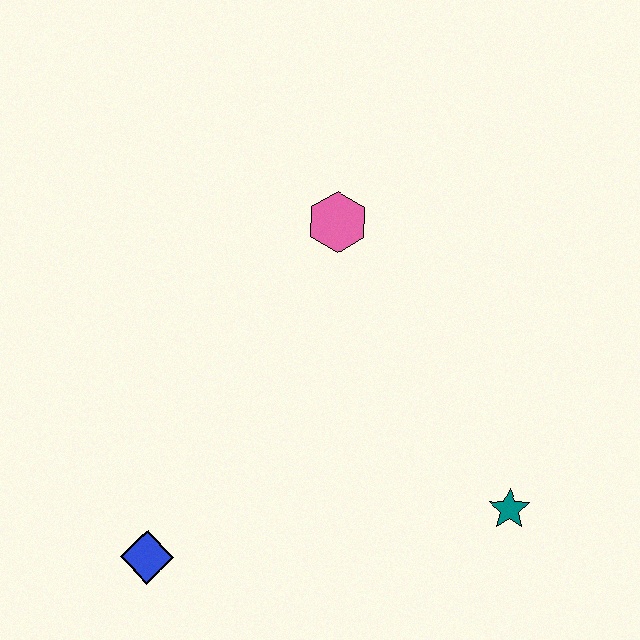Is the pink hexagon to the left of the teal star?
Yes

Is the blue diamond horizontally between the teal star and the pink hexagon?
No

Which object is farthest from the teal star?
The blue diamond is farthest from the teal star.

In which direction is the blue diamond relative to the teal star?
The blue diamond is to the left of the teal star.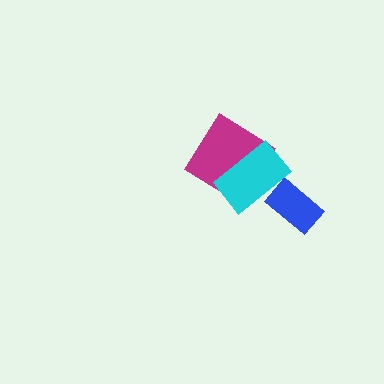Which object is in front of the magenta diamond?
The cyan rectangle is in front of the magenta diamond.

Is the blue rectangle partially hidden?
Yes, it is partially covered by another shape.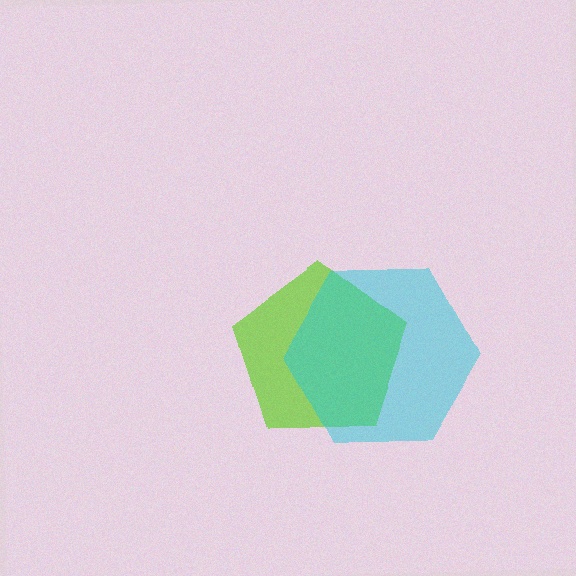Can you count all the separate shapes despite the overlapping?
Yes, there are 2 separate shapes.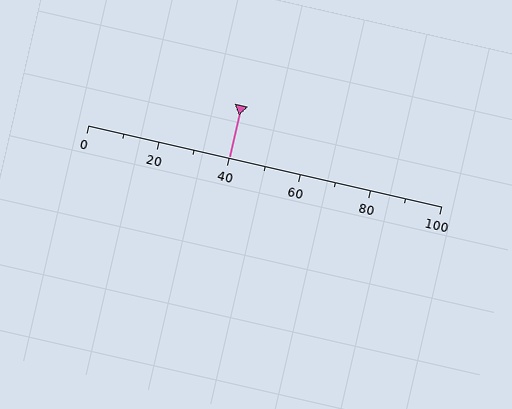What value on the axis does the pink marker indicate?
The marker indicates approximately 40.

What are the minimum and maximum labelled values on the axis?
The axis runs from 0 to 100.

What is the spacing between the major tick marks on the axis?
The major ticks are spaced 20 apart.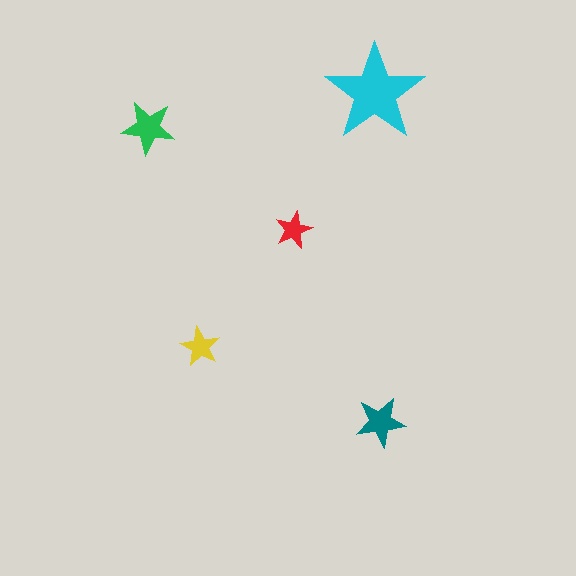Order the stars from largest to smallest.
the cyan one, the green one, the teal one, the yellow one, the red one.